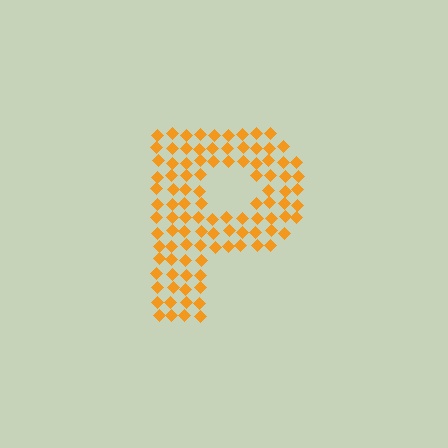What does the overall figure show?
The overall figure shows the letter P.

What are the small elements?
The small elements are diamonds.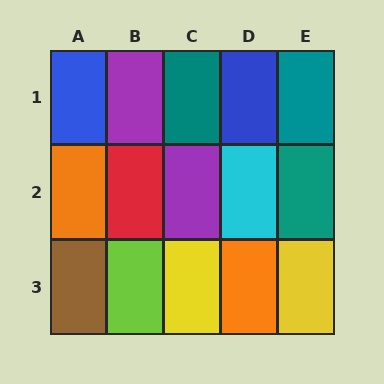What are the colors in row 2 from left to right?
Orange, red, purple, cyan, teal.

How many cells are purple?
2 cells are purple.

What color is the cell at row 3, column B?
Lime.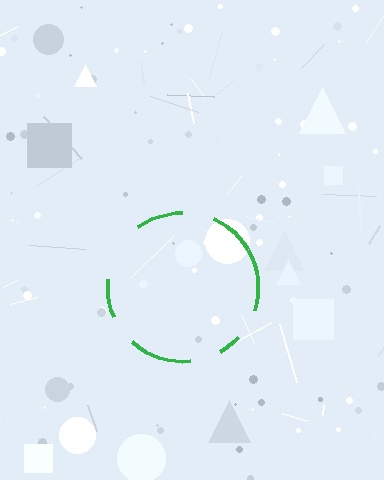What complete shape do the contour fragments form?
The contour fragments form a circle.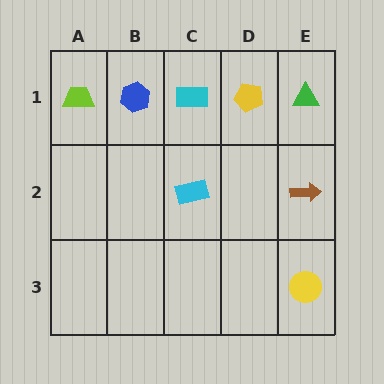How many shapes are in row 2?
2 shapes.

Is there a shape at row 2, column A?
No, that cell is empty.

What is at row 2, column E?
A brown arrow.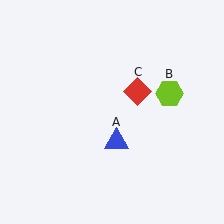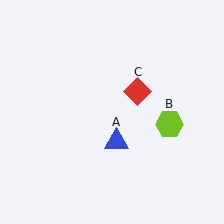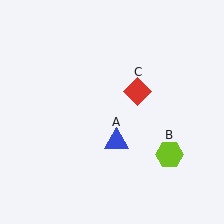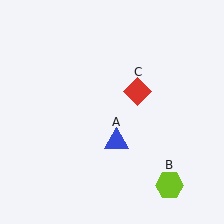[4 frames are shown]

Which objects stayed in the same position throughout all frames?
Blue triangle (object A) and red diamond (object C) remained stationary.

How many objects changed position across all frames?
1 object changed position: lime hexagon (object B).